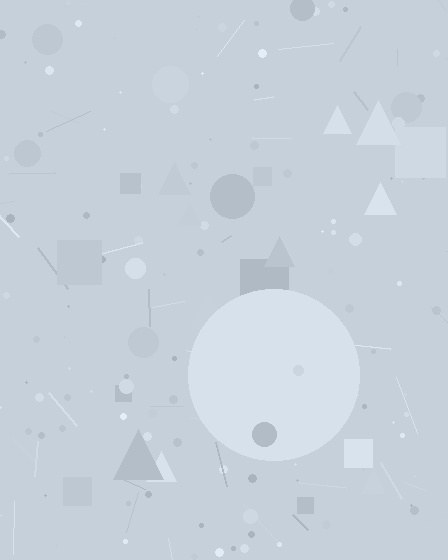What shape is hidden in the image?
A circle is hidden in the image.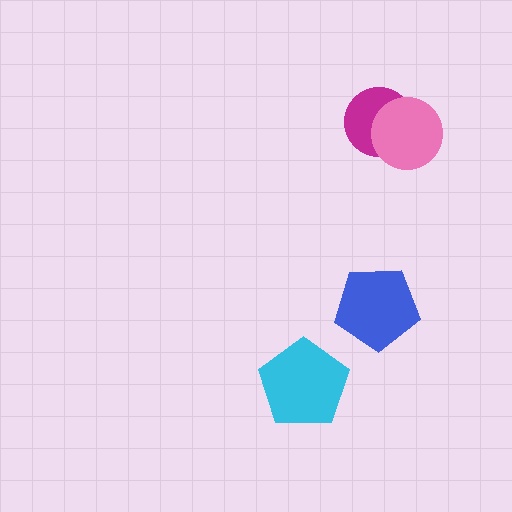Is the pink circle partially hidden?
No, no other shape covers it.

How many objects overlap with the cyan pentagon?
0 objects overlap with the cyan pentagon.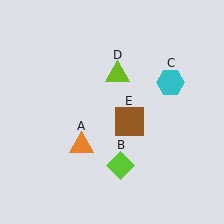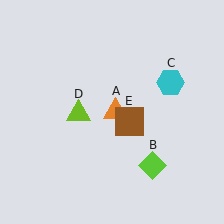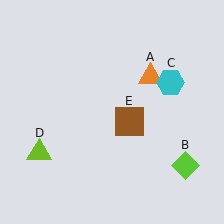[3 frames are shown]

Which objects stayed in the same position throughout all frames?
Cyan hexagon (object C) and brown square (object E) remained stationary.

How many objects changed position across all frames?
3 objects changed position: orange triangle (object A), lime diamond (object B), lime triangle (object D).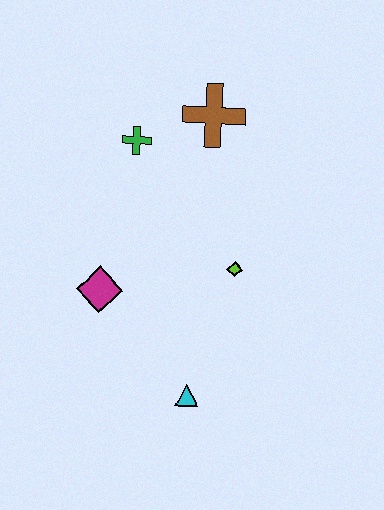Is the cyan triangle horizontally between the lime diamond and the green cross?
Yes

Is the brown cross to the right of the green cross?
Yes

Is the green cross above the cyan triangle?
Yes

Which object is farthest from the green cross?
The cyan triangle is farthest from the green cross.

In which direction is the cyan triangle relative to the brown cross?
The cyan triangle is below the brown cross.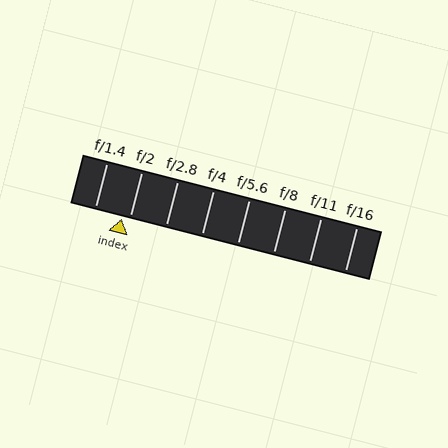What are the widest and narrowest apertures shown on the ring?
The widest aperture shown is f/1.4 and the narrowest is f/16.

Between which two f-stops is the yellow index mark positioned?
The index mark is between f/1.4 and f/2.